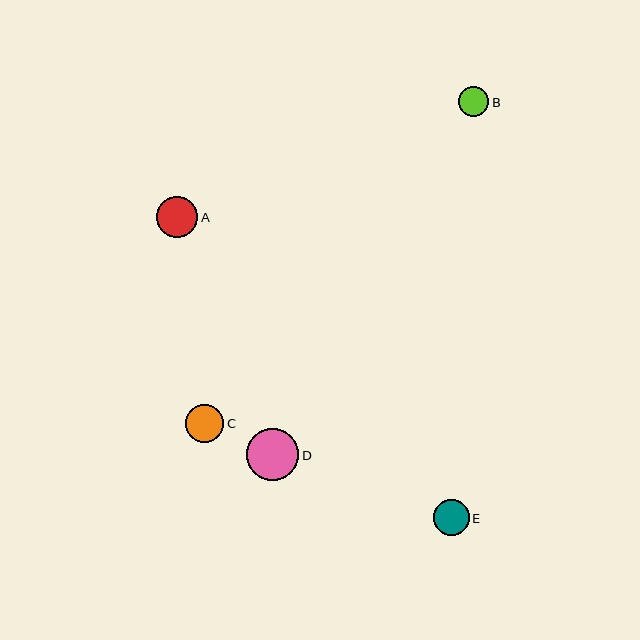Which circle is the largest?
Circle D is the largest with a size of approximately 53 pixels.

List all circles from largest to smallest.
From largest to smallest: D, A, C, E, B.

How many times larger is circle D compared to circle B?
Circle D is approximately 1.8 times the size of circle B.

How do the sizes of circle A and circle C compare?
Circle A and circle C are approximately the same size.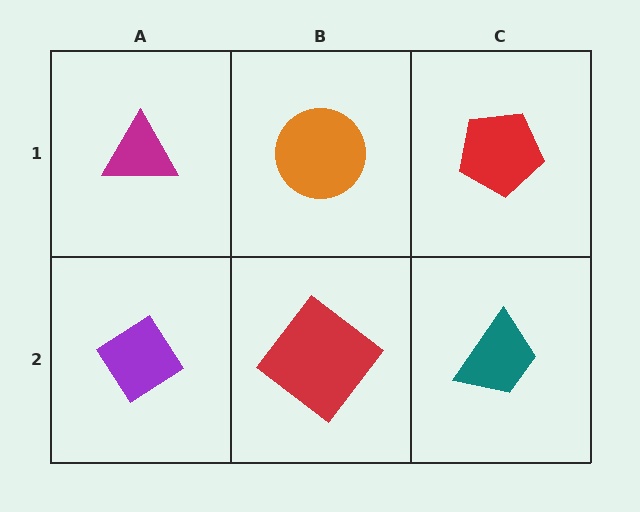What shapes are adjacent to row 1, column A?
A purple diamond (row 2, column A), an orange circle (row 1, column B).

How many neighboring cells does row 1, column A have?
2.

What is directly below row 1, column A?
A purple diamond.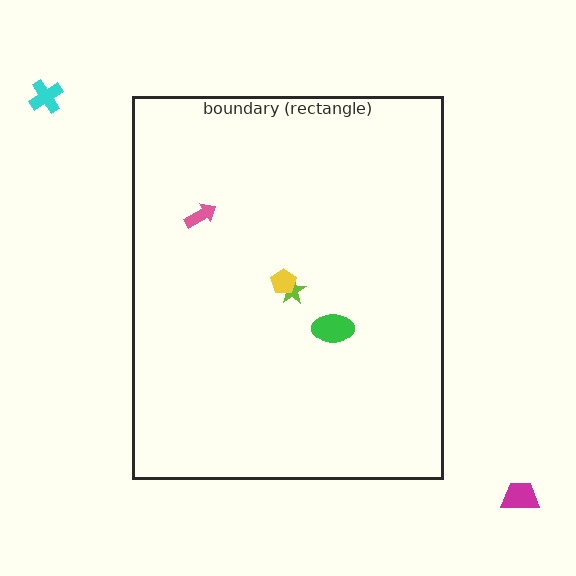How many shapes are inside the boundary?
4 inside, 2 outside.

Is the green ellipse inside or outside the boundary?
Inside.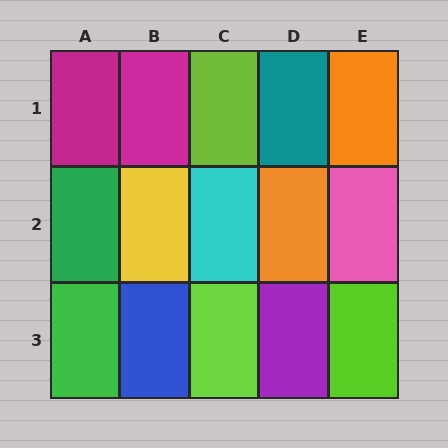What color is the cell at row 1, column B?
Magenta.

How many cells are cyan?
1 cell is cyan.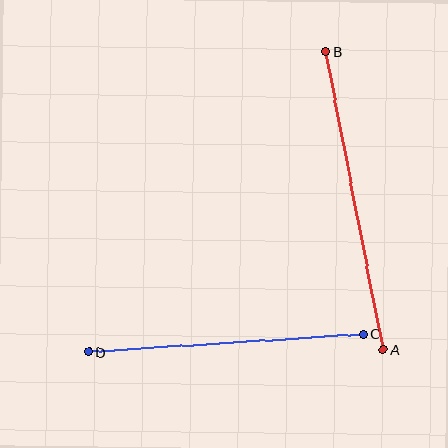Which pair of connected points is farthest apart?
Points A and B are farthest apart.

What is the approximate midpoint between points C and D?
The midpoint is at approximately (226, 343) pixels.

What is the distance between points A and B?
The distance is approximately 303 pixels.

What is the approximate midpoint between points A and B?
The midpoint is at approximately (354, 201) pixels.